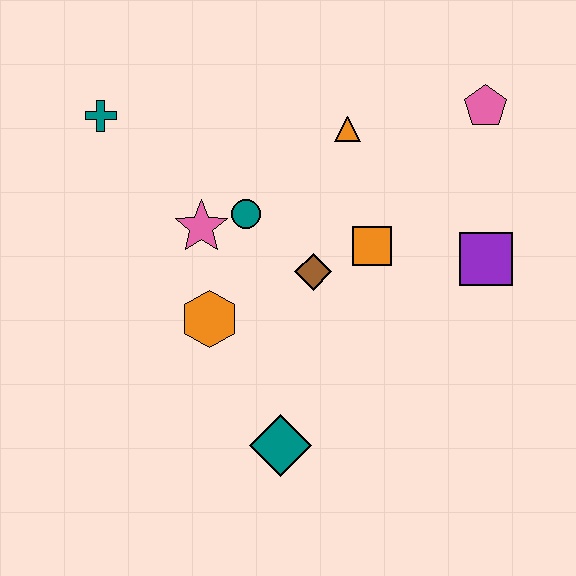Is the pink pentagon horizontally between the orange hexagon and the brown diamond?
No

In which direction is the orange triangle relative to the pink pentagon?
The orange triangle is to the left of the pink pentagon.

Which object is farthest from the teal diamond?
The pink pentagon is farthest from the teal diamond.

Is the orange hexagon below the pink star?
Yes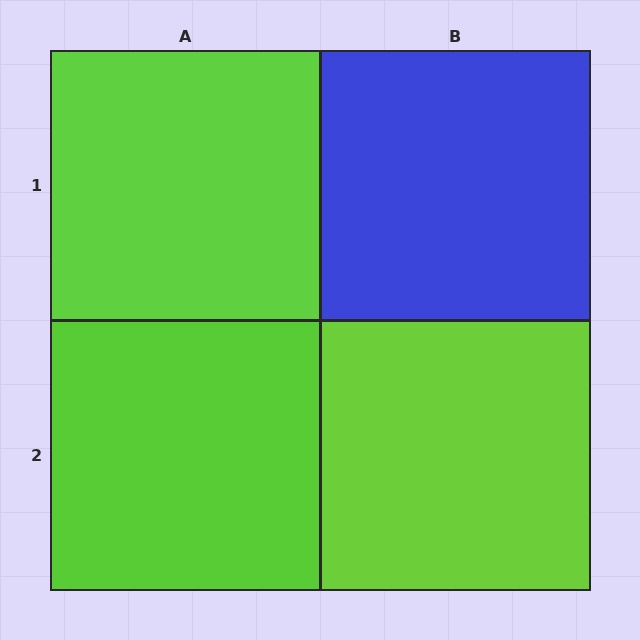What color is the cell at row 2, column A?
Lime.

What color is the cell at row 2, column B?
Lime.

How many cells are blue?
1 cell is blue.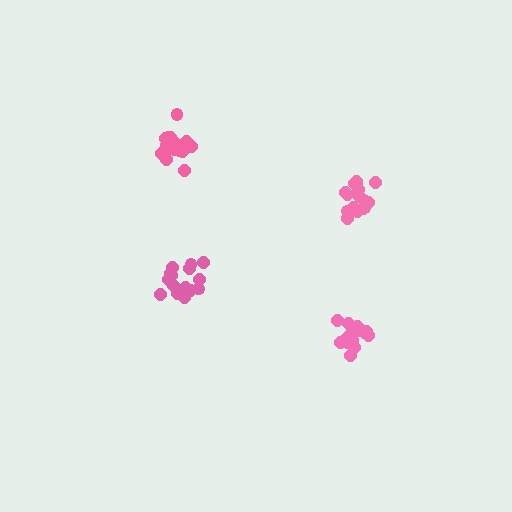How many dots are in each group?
Group 1: 17 dots, Group 2: 16 dots, Group 3: 18 dots, Group 4: 15 dots (66 total).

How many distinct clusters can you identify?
There are 4 distinct clusters.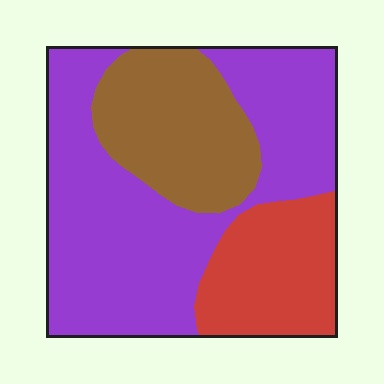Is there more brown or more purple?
Purple.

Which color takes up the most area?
Purple, at roughly 55%.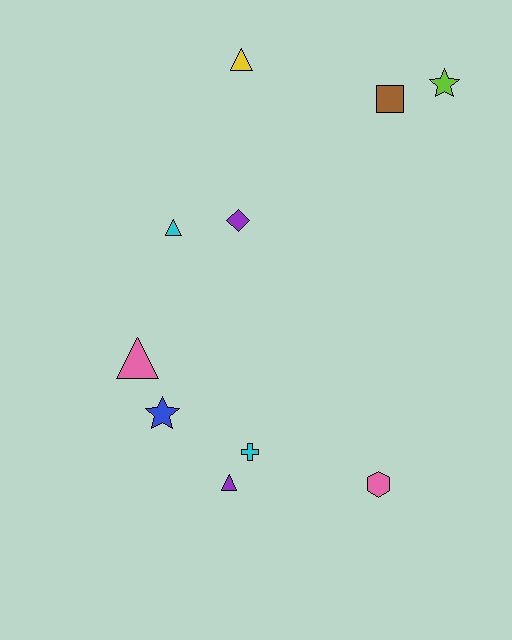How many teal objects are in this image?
There are no teal objects.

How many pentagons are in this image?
There are no pentagons.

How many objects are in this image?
There are 10 objects.